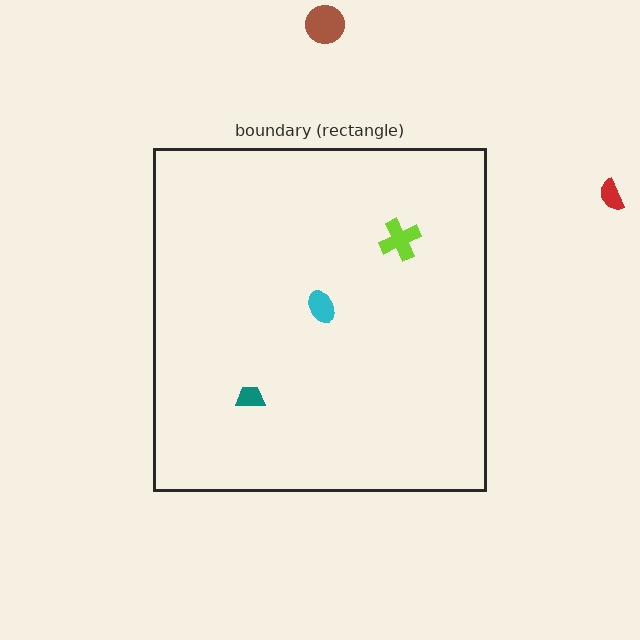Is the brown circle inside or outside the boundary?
Outside.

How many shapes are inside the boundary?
3 inside, 2 outside.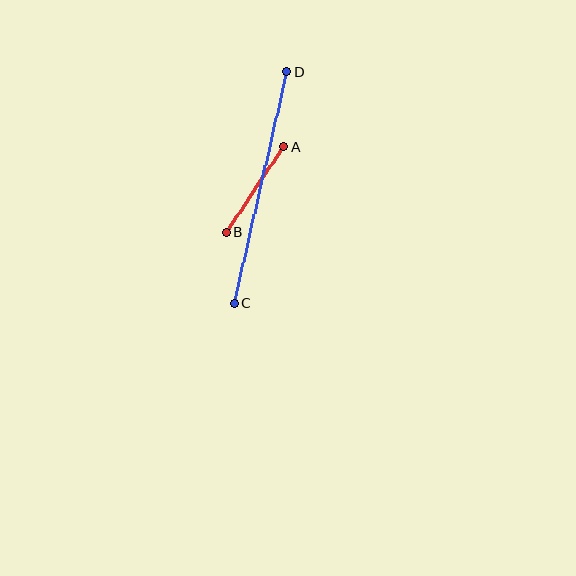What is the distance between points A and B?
The distance is approximately 103 pixels.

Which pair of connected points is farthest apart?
Points C and D are farthest apart.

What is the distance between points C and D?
The distance is approximately 238 pixels.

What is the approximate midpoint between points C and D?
The midpoint is at approximately (260, 187) pixels.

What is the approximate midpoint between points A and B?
The midpoint is at approximately (255, 189) pixels.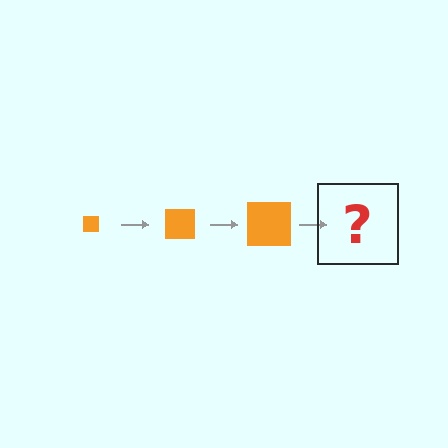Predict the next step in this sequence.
The next step is an orange square, larger than the previous one.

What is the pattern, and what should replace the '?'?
The pattern is that the square gets progressively larger each step. The '?' should be an orange square, larger than the previous one.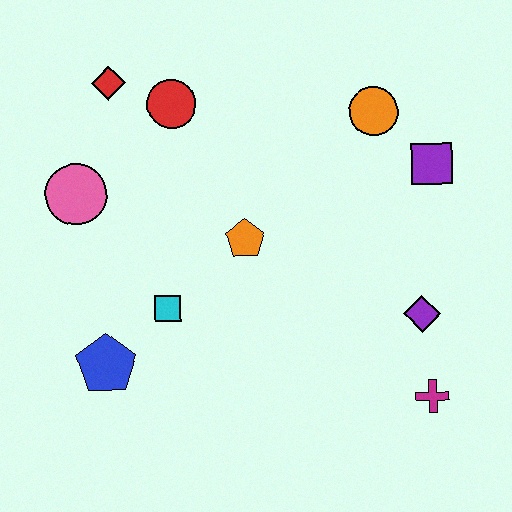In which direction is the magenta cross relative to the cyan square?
The magenta cross is to the right of the cyan square.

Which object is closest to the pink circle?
The red diamond is closest to the pink circle.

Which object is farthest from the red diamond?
The magenta cross is farthest from the red diamond.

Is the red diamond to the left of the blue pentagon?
No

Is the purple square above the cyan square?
Yes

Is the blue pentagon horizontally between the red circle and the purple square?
No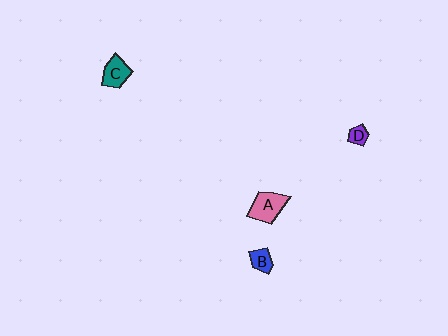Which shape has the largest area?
Shape A (pink).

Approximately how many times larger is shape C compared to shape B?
Approximately 1.6 times.